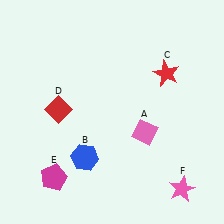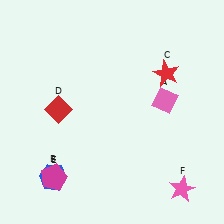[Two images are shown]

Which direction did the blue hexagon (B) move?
The blue hexagon (B) moved left.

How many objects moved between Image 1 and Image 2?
2 objects moved between the two images.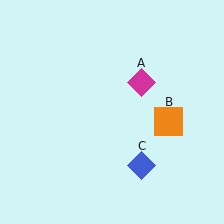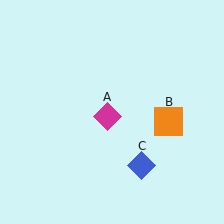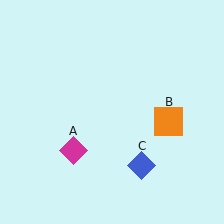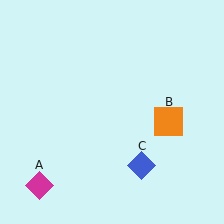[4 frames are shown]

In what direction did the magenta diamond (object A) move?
The magenta diamond (object A) moved down and to the left.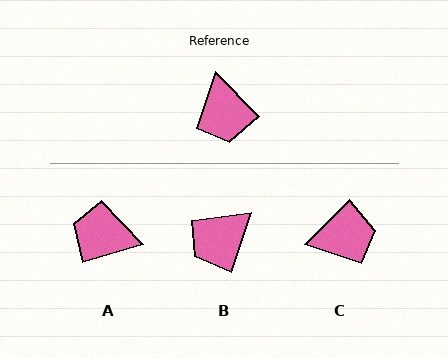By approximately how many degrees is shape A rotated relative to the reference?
Approximately 118 degrees clockwise.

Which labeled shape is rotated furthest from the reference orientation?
A, about 118 degrees away.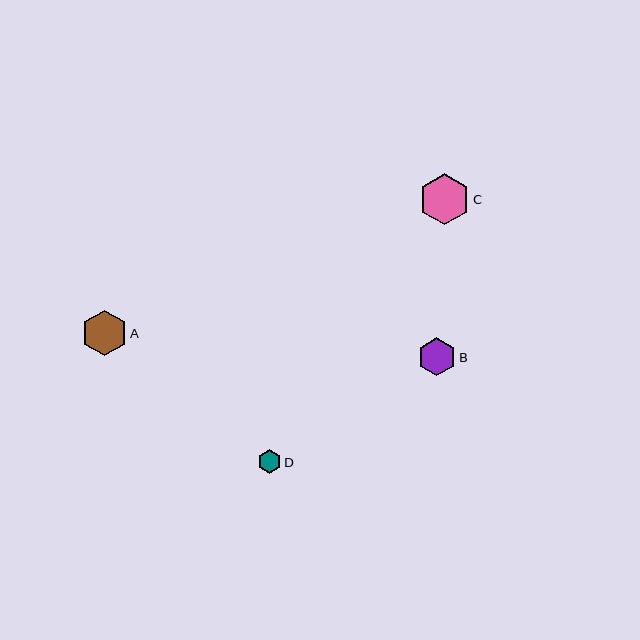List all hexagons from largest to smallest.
From largest to smallest: C, A, B, D.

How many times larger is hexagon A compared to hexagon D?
Hexagon A is approximately 1.9 times the size of hexagon D.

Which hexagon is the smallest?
Hexagon D is the smallest with a size of approximately 23 pixels.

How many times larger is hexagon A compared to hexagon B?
Hexagon A is approximately 1.2 times the size of hexagon B.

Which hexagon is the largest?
Hexagon C is the largest with a size of approximately 51 pixels.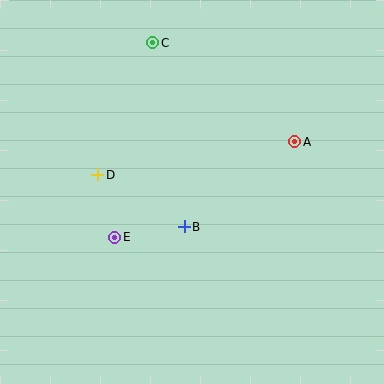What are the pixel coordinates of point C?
Point C is at (153, 43).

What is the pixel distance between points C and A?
The distance between C and A is 173 pixels.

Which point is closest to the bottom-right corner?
Point B is closest to the bottom-right corner.